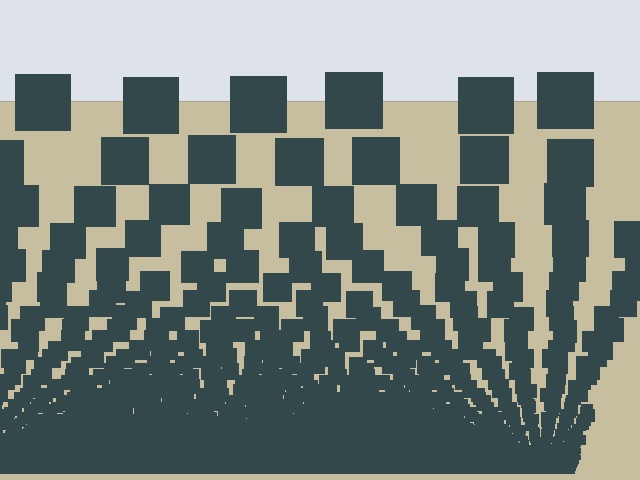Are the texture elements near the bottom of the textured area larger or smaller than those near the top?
Smaller. The gradient is inverted — elements near the bottom are smaller and denser.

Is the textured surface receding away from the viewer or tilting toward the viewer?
The surface appears to tilt toward the viewer. Texture elements get larger and sparser toward the top.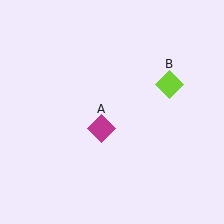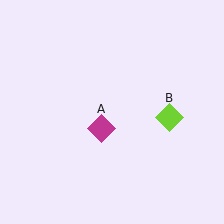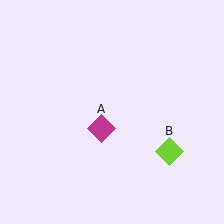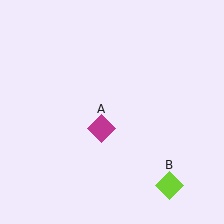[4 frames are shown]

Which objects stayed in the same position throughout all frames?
Magenta diamond (object A) remained stationary.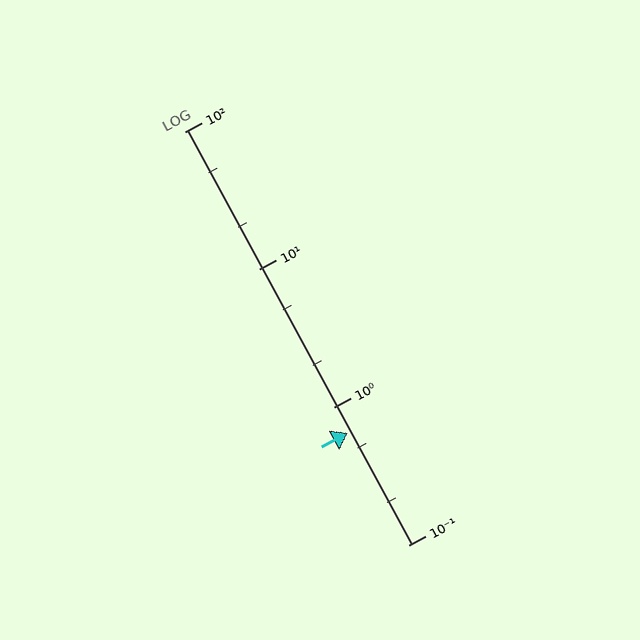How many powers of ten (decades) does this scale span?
The scale spans 3 decades, from 0.1 to 100.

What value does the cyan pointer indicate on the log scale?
The pointer indicates approximately 0.65.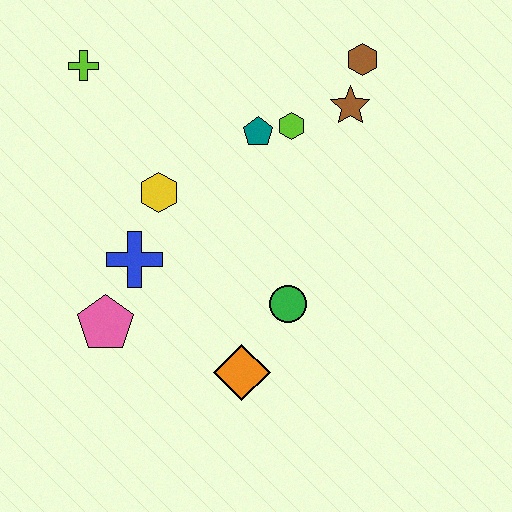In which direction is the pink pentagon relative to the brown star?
The pink pentagon is to the left of the brown star.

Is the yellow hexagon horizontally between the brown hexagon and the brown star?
No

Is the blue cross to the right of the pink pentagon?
Yes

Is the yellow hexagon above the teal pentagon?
No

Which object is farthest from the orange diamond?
The lime cross is farthest from the orange diamond.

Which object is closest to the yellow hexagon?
The blue cross is closest to the yellow hexagon.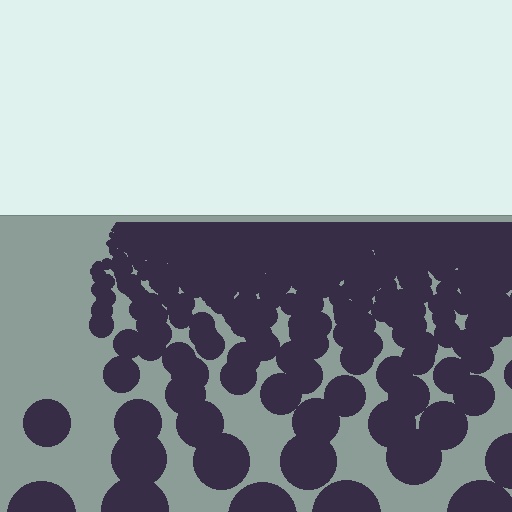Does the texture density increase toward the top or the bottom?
Density increases toward the top.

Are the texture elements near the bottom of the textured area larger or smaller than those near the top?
Larger. Near the bottom, elements are closer to the viewer and appear at a bigger on-screen size.